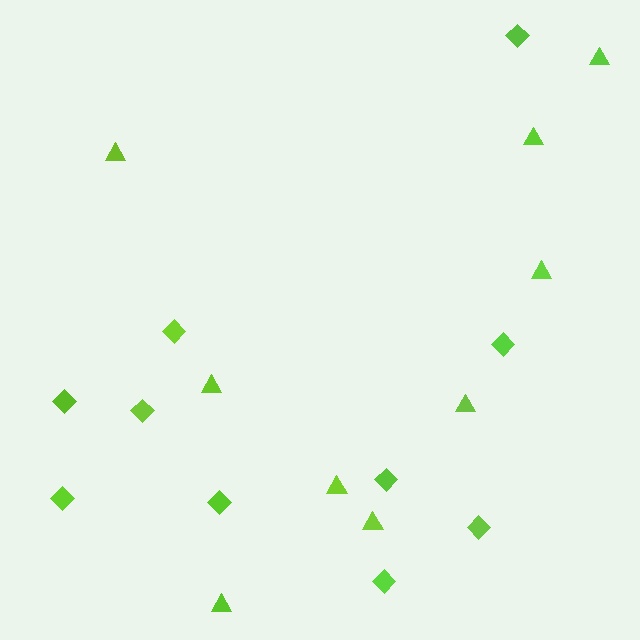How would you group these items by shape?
There are 2 groups: one group of diamonds (10) and one group of triangles (9).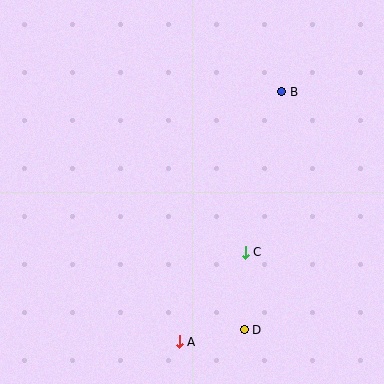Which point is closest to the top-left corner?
Point B is closest to the top-left corner.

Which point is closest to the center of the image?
Point C at (245, 252) is closest to the center.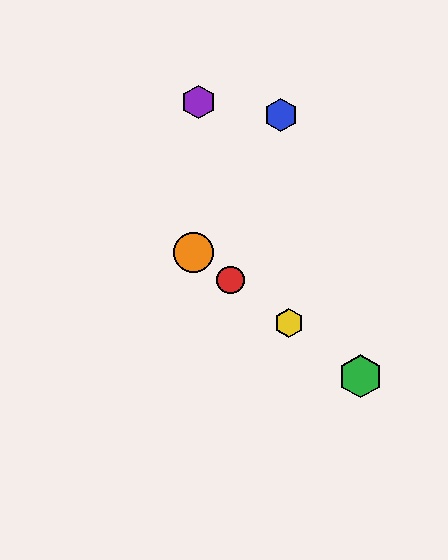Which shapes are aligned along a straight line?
The red circle, the green hexagon, the yellow hexagon, the orange circle are aligned along a straight line.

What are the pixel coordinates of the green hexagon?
The green hexagon is at (361, 376).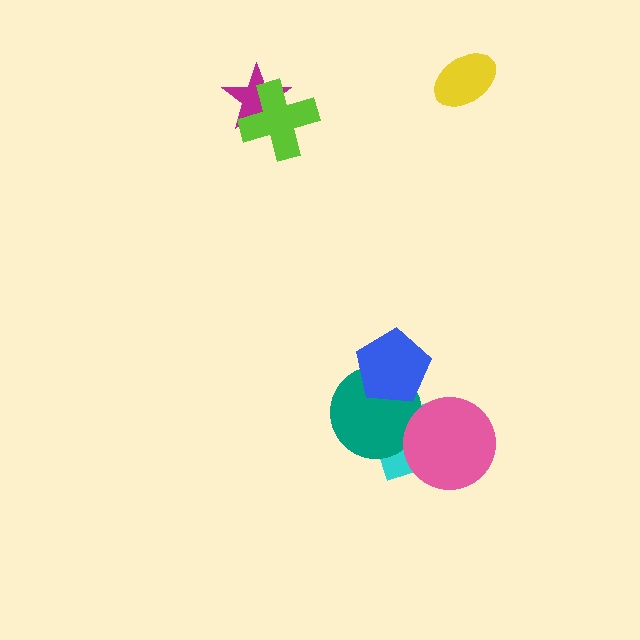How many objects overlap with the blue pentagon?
1 object overlaps with the blue pentagon.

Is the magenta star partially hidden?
Yes, it is partially covered by another shape.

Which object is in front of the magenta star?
The lime cross is in front of the magenta star.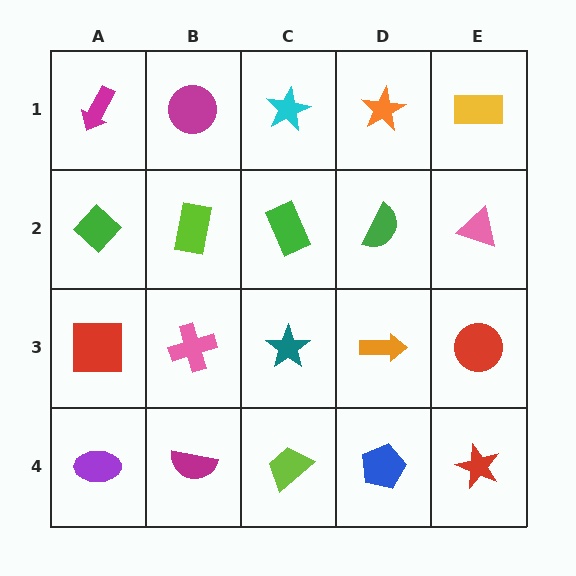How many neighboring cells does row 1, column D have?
3.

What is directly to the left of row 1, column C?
A magenta circle.